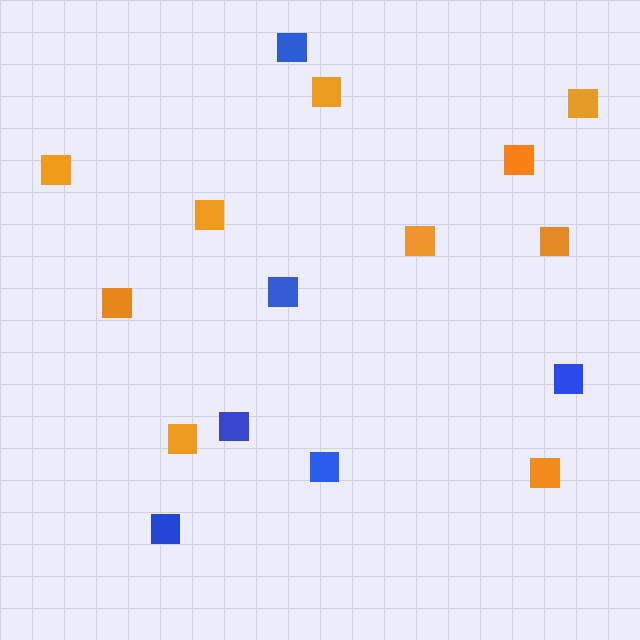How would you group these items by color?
There are 2 groups: one group of blue squares (6) and one group of orange squares (10).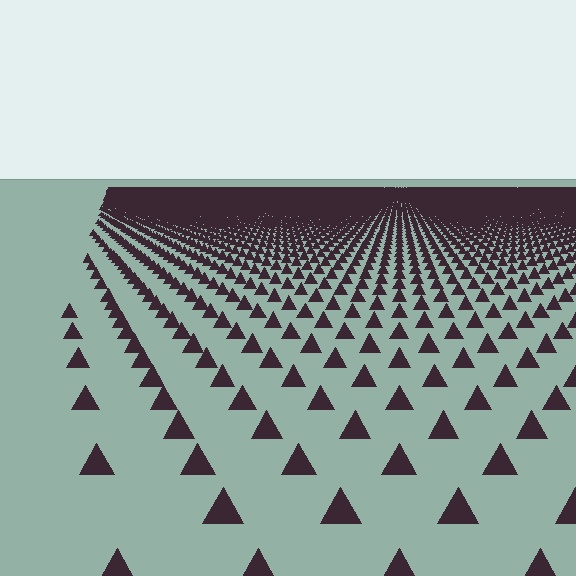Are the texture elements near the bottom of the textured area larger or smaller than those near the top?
Larger. Near the bottom, elements are closer to the viewer and appear at a bigger on-screen size.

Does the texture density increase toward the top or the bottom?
Density increases toward the top.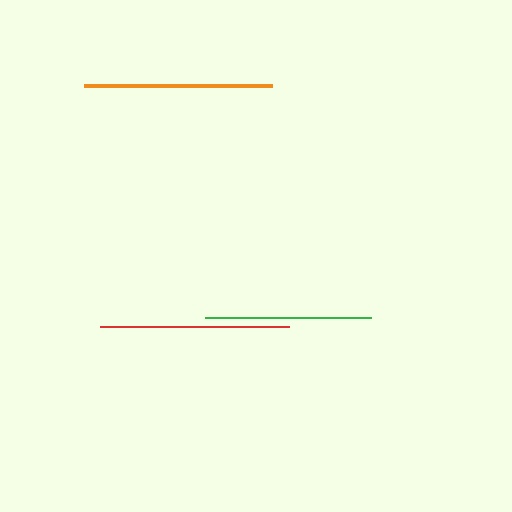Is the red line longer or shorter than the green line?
The red line is longer than the green line.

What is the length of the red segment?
The red segment is approximately 189 pixels long.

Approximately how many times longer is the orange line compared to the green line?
The orange line is approximately 1.1 times the length of the green line.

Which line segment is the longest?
The red line is the longest at approximately 189 pixels.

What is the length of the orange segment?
The orange segment is approximately 188 pixels long.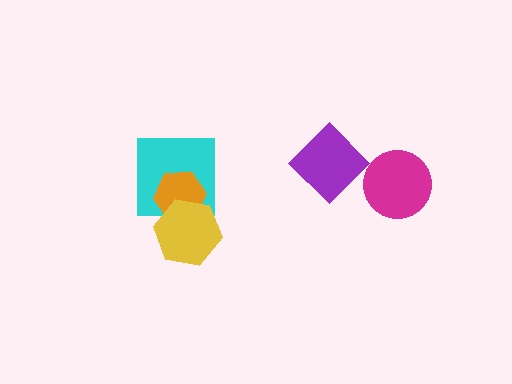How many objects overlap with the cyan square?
2 objects overlap with the cyan square.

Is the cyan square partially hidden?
Yes, it is partially covered by another shape.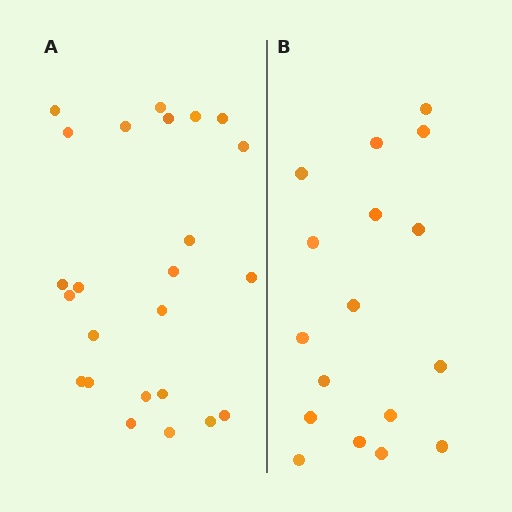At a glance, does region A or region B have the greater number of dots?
Region A (the left region) has more dots.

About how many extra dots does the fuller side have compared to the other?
Region A has roughly 8 or so more dots than region B.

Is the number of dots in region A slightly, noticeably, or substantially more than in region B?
Region A has noticeably more, but not dramatically so. The ratio is roughly 1.4 to 1.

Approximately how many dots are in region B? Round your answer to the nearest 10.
About 20 dots. (The exact count is 17, which rounds to 20.)